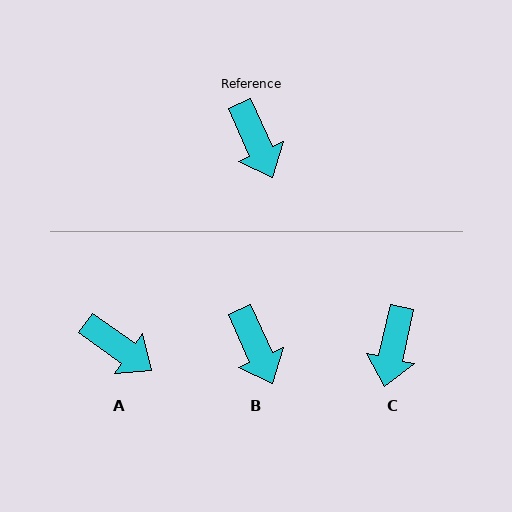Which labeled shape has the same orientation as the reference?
B.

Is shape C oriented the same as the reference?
No, it is off by about 36 degrees.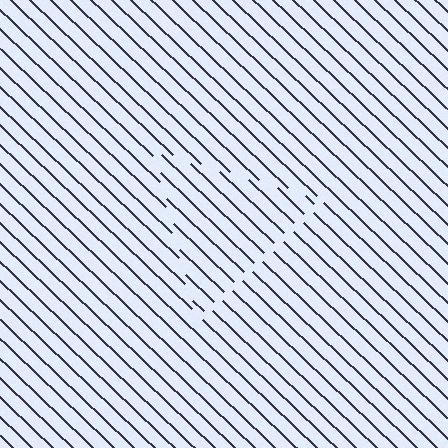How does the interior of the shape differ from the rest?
The interior of the shape contains the same grating, shifted by half a period — the contour is defined by the phase discontinuity where line-ends from the inner and outer gratings abut.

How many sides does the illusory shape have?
3 sides — the line-ends trace a triangle.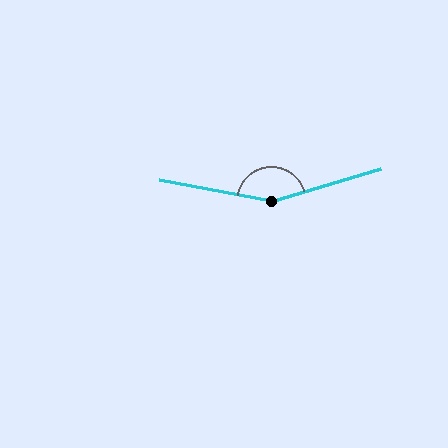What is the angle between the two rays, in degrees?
Approximately 152 degrees.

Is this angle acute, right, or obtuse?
It is obtuse.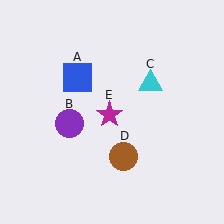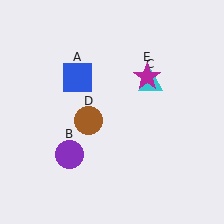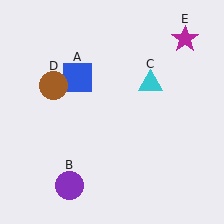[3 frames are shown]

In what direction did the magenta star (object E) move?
The magenta star (object E) moved up and to the right.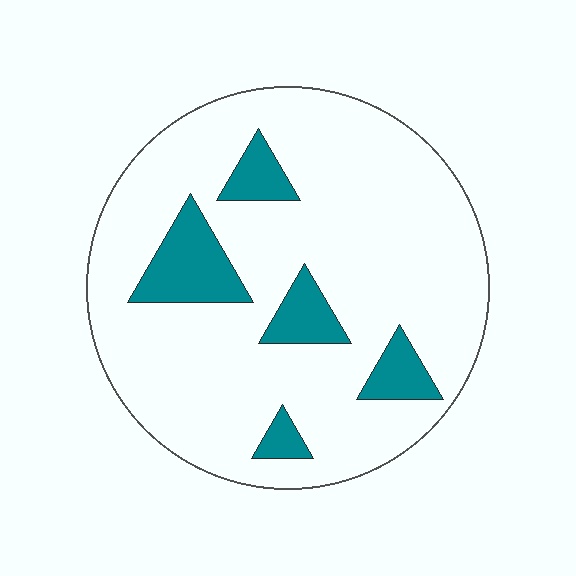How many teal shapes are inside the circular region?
5.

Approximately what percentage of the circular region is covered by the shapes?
Approximately 15%.